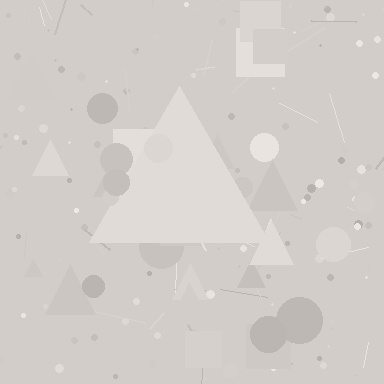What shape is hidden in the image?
A triangle is hidden in the image.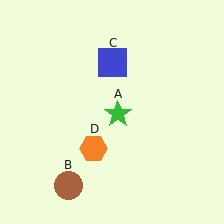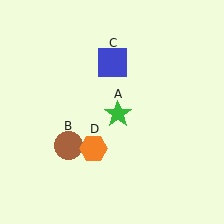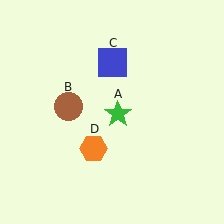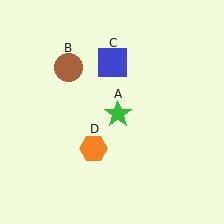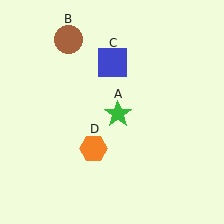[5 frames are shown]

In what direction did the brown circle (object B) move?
The brown circle (object B) moved up.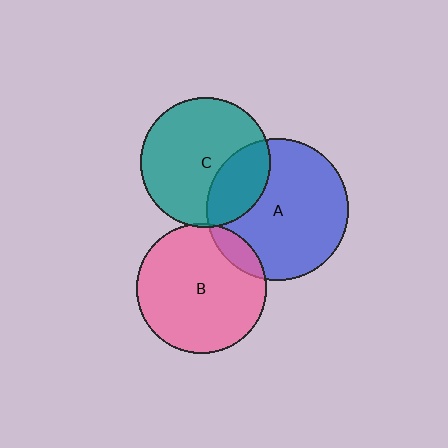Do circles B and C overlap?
Yes.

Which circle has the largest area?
Circle A (blue).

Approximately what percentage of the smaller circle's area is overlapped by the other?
Approximately 5%.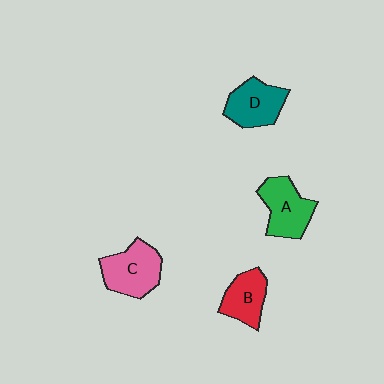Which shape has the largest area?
Shape C (pink).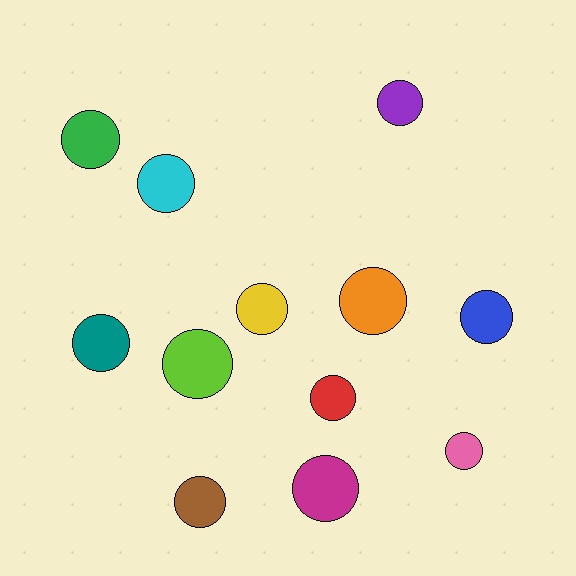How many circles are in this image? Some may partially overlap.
There are 12 circles.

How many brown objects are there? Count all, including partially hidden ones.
There is 1 brown object.